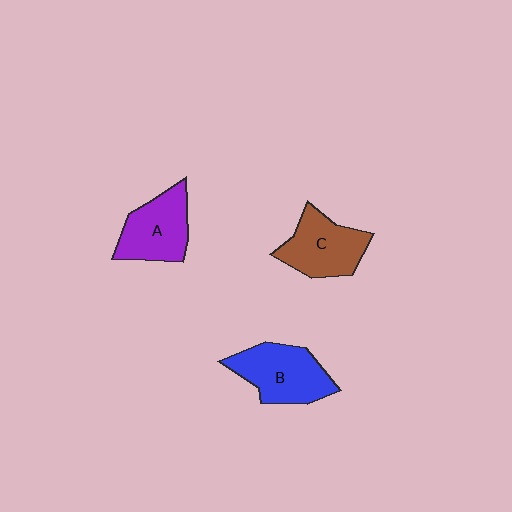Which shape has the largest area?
Shape B (blue).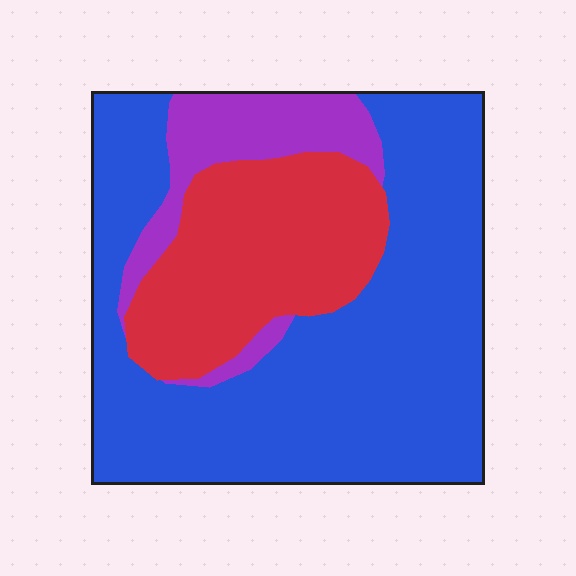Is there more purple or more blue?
Blue.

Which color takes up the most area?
Blue, at roughly 60%.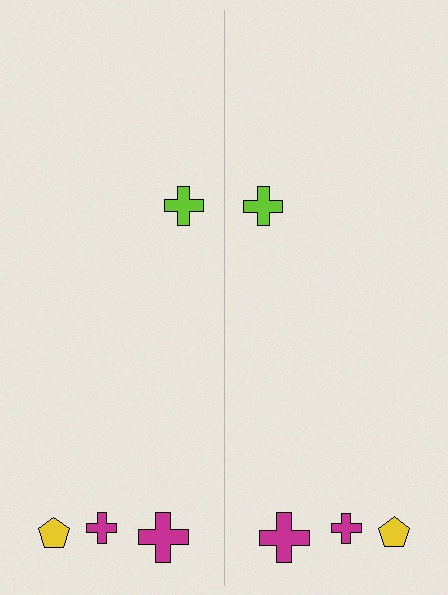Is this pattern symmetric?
Yes, this pattern has bilateral (reflection) symmetry.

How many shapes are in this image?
There are 8 shapes in this image.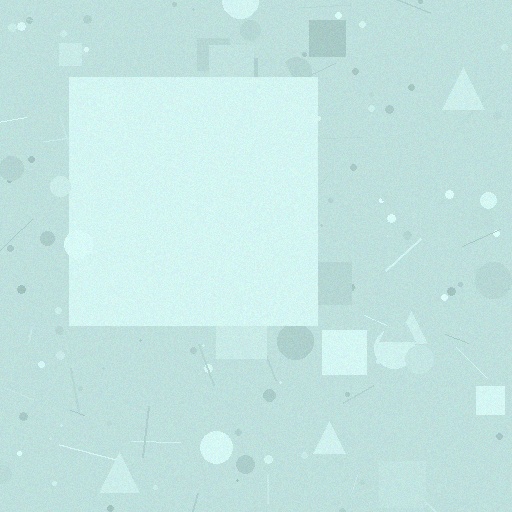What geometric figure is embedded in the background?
A square is embedded in the background.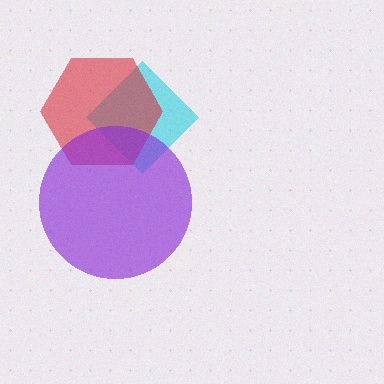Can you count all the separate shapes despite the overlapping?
Yes, there are 3 separate shapes.